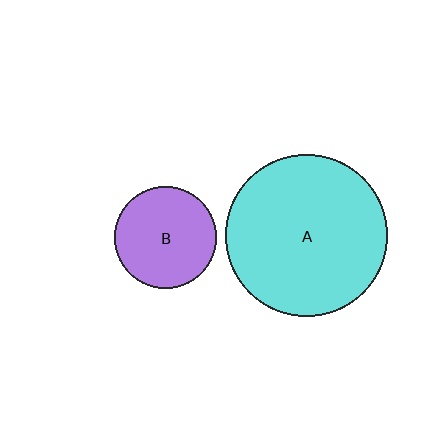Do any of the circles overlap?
No, none of the circles overlap.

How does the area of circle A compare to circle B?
Approximately 2.5 times.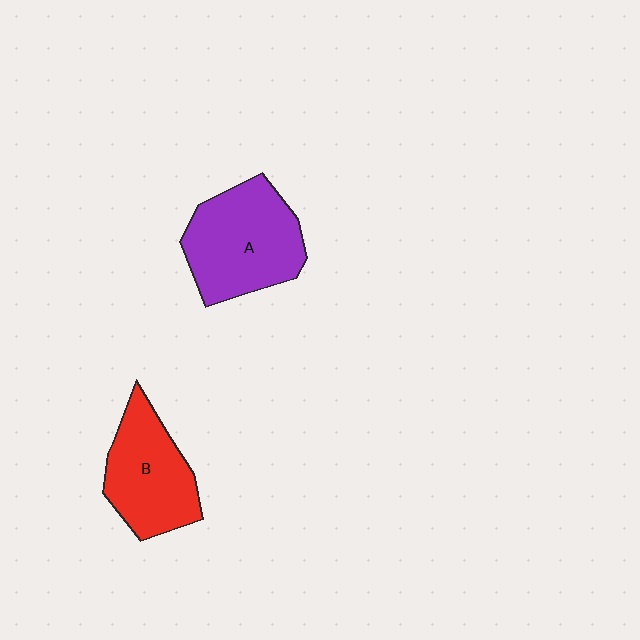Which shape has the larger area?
Shape A (purple).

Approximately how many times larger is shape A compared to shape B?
Approximately 1.2 times.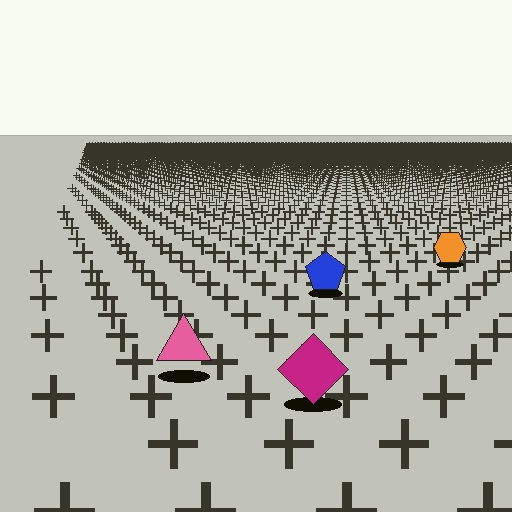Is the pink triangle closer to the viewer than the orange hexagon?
Yes. The pink triangle is closer — you can tell from the texture gradient: the ground texture is coarser near it.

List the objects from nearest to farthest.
From nearest to farthest: the magenta diamond, the pink triangle, the blue pentagon, the orange hexagon.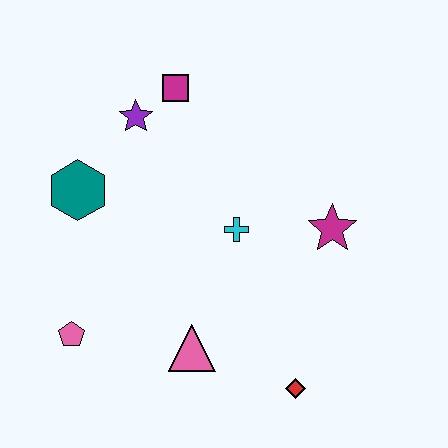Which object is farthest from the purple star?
The red diamond is farthest from the purple star.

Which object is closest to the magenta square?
The purple star is closest to the magenta square.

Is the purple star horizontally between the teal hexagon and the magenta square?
Yes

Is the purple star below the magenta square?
Yes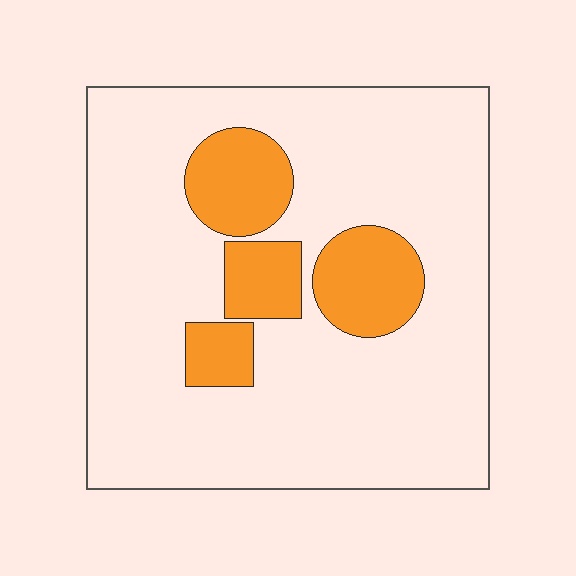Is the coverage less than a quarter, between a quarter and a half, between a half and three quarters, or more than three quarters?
Less than a quarter.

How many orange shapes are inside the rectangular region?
4.